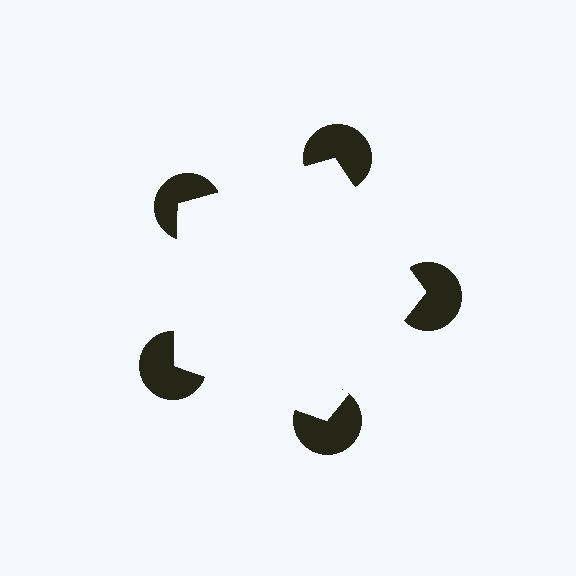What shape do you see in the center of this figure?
An illusory pentagon — its edges are inferred from the aligned wedge cuts in the pac-man discs, not physically drawn.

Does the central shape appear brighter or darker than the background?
It typically appears slightly brighter than the background, even though no actual brightness change is drawn.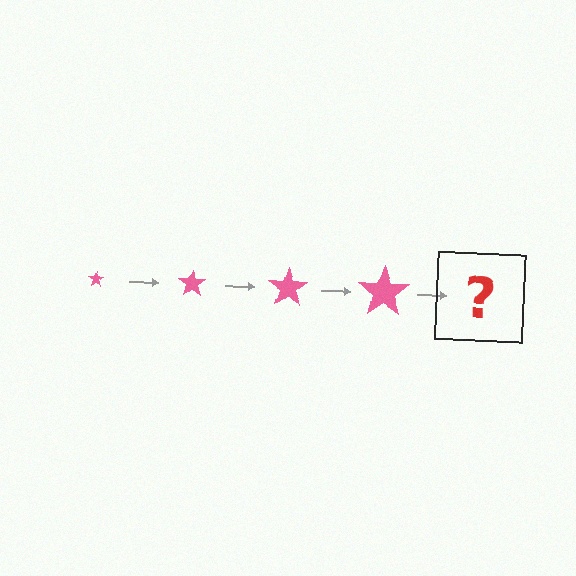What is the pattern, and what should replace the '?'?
The pattern is that the star gets progressively larger each step. The '?' should be a pink star, larger than the previous one.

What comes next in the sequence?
The next element should be a pink star, larger than the previous one.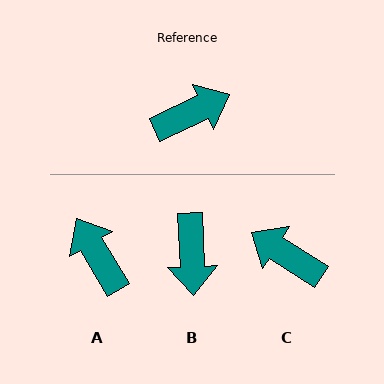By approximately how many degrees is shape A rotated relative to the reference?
Approximately 95 degrees counter-clockwise.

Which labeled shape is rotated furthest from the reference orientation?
C, about 122 degrees away.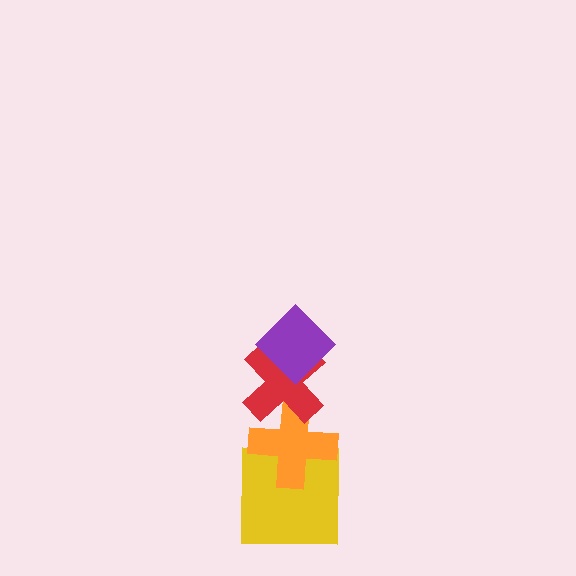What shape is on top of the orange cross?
The red cross is on top of the orange cross.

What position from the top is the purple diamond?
The purple diamond is 1st from the top.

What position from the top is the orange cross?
The orange cross is 3rd from the top.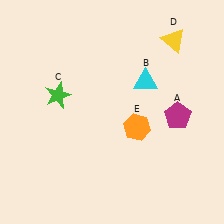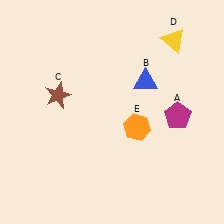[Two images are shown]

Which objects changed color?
B changed from cyan to blue. C changed from green to brown.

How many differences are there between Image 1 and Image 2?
There are 2 differences between the two images.